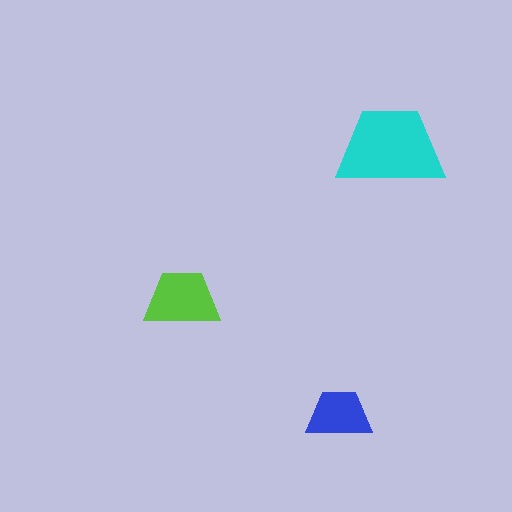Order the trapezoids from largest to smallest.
the cyan one, the lime one, the blue one.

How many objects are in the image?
There are 3 objects in the image.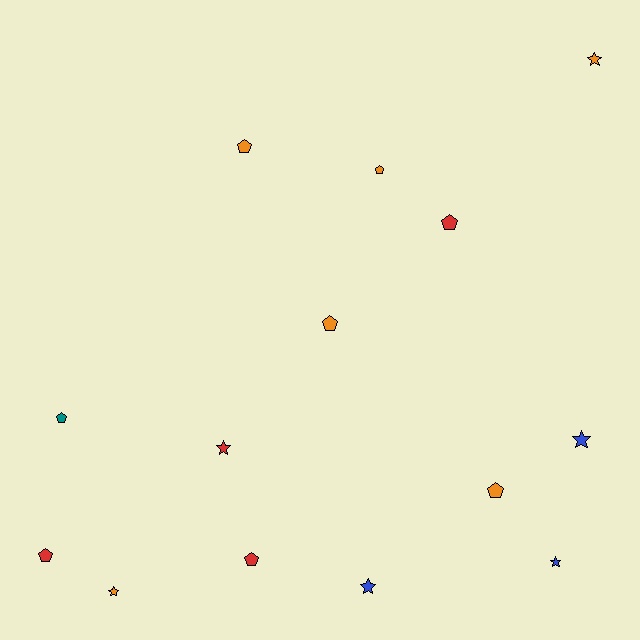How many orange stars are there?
There are 2 orange stars.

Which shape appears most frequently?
Pentagon, with 8 objects.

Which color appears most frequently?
Orange, with 6 objects.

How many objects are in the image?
There are 14 objects.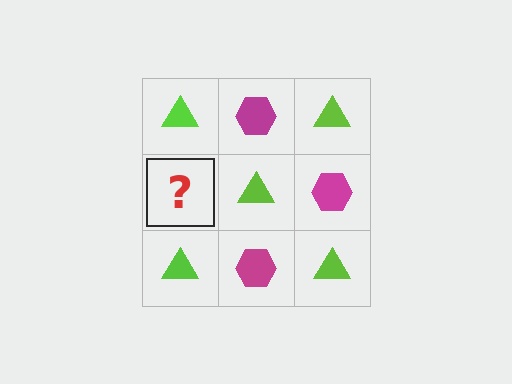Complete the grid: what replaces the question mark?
The question mark should be replaced with a magenta hexagon.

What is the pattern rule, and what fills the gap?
The rule is that it alternates lime triangle and magenta hexagon in a checkerboard pattern. The gap should be filled with a magenta hexagon.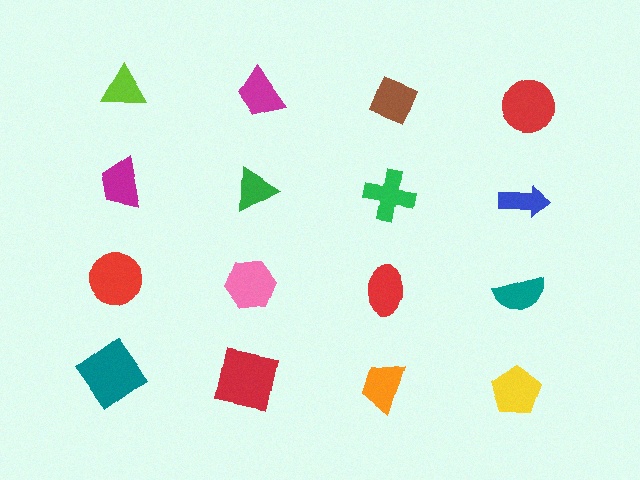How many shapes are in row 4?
4 shapes.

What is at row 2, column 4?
A blue arrow.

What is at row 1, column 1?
A lime triangle.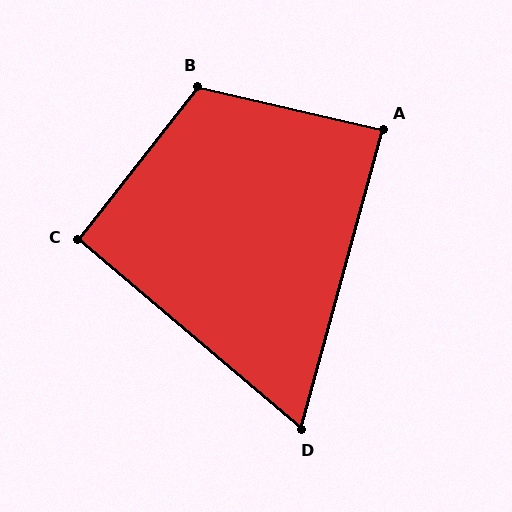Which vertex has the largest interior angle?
B, at approximately 115 degrees.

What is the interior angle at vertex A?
Approximately 88 degrees (approximately right).